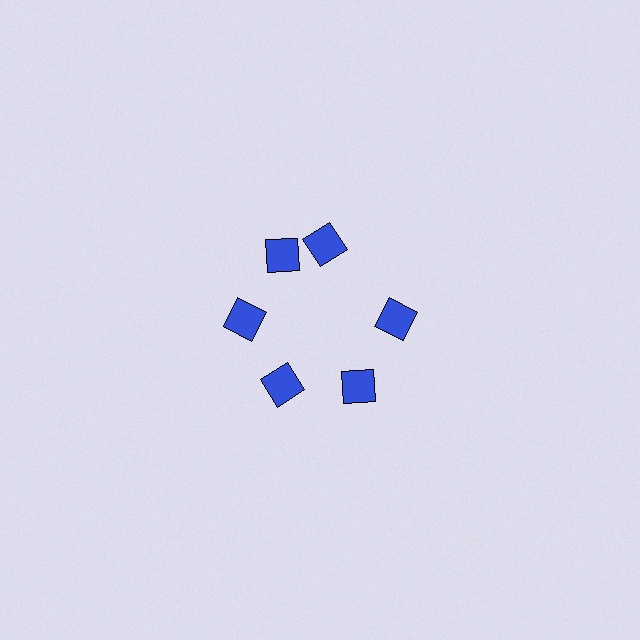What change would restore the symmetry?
The symmetry would be restored by rotating it back into even spacing with its neighbors so that all 6 diamonds sit at equal angles and equal distance from the center.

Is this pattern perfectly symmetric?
No. The 6 blue diamonds are arranged in a ring, but one element near the 1 o'clock position is rotated out of alignment along the ring, breaking the 6-fold rotational symmetry.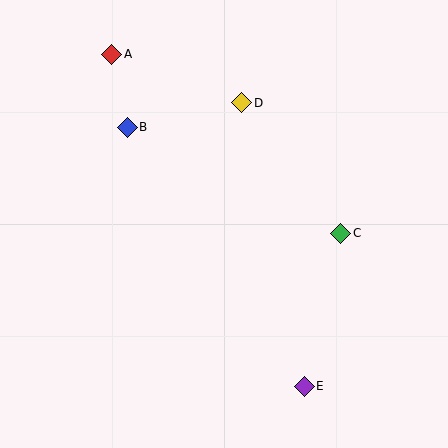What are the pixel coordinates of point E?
Point E is at (304, 386).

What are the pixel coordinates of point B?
Point B is at (127, 127).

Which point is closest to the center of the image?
Point C at (341, 233) is closest to the center.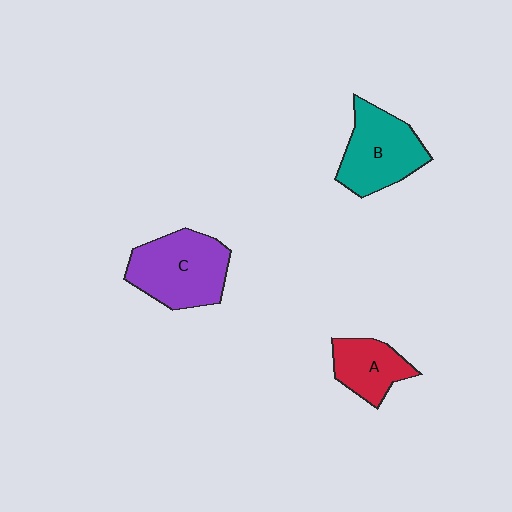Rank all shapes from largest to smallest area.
From largest to smallest: C (purple), B (teal), A (red).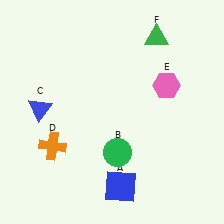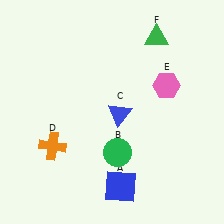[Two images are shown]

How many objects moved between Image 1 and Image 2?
1 object moved between the two images.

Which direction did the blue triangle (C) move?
The blue triangle (C) moved right.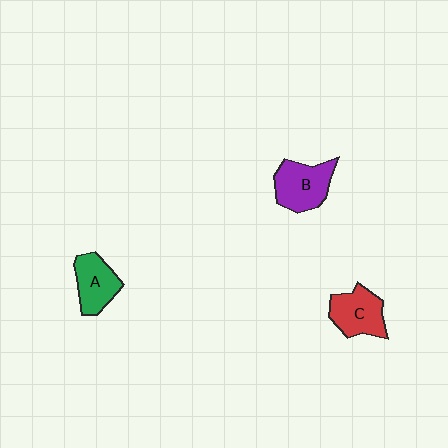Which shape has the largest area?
Shape B (purple).